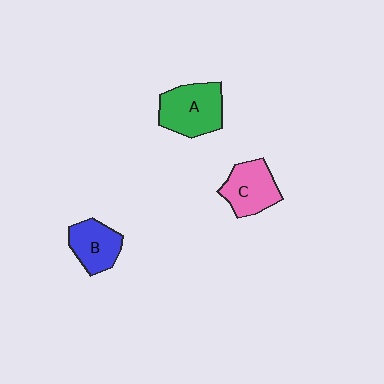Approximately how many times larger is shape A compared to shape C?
Approximately 1.2 times.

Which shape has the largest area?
Shape A (green).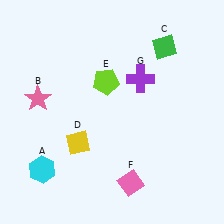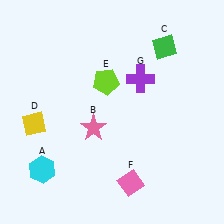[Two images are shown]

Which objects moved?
The objects that moved are: the pink star (B), the yellow diamond (D).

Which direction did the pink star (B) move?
The pink star (B) moved right.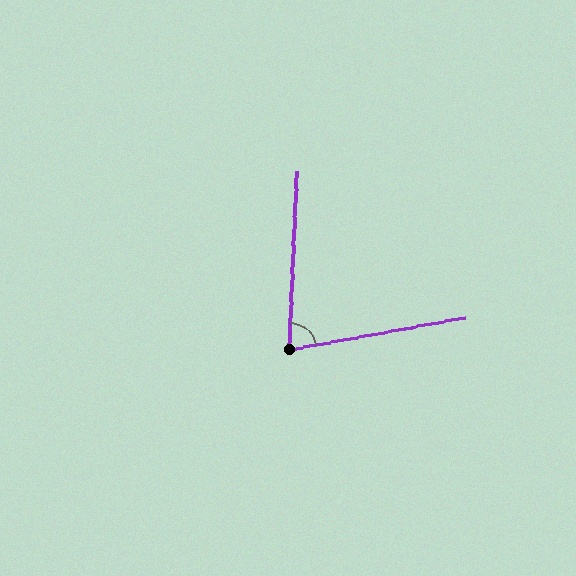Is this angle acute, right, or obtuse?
It is acute.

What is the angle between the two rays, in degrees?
Approximately 77 degrees.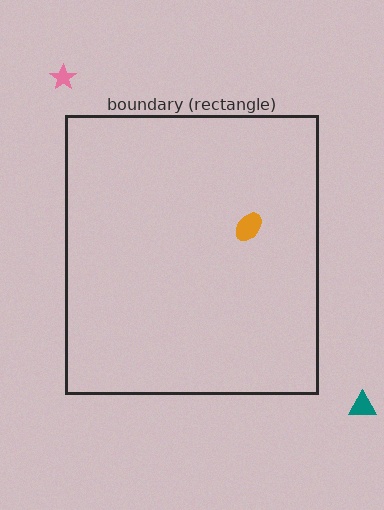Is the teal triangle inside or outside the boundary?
Outside.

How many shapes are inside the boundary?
1 inside, 2 outside.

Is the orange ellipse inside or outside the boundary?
Inside.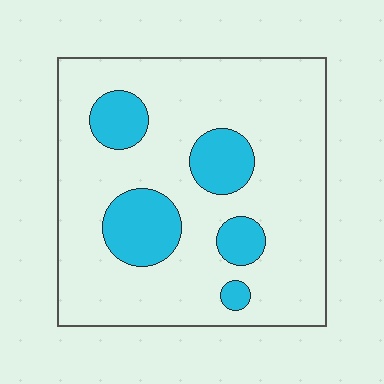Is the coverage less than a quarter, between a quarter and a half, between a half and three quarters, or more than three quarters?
Less than a quarter.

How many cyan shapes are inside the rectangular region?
5.